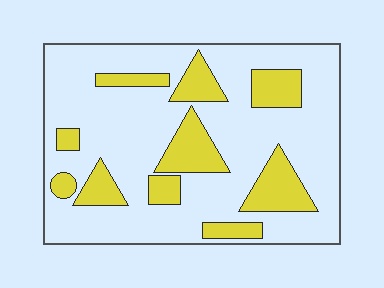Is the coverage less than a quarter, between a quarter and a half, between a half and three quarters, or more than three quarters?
Less than a quarter.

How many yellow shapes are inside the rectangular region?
10.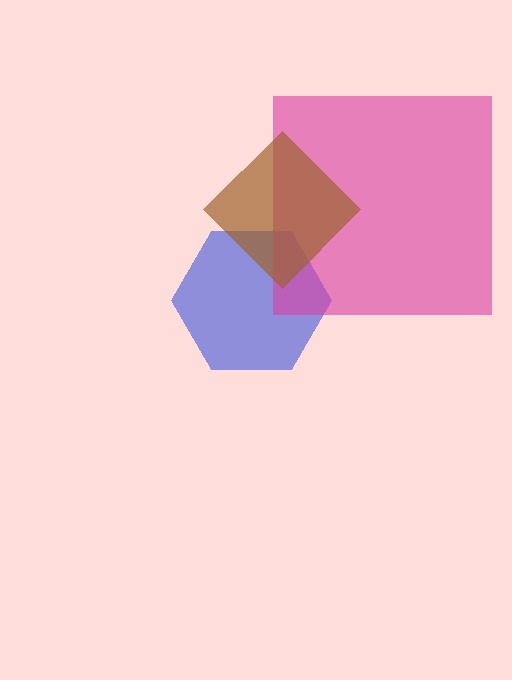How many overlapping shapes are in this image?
There are 3 overlapping shapes in the image.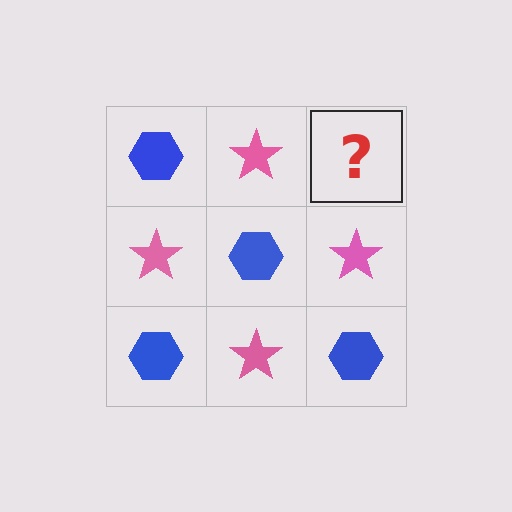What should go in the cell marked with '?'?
The missing cell should contain a blue hexagon.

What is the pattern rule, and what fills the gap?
The rule is that it alternates blue hexagon and pink star in a checkerboard pattern. The gap should be filled with a blue hexagon.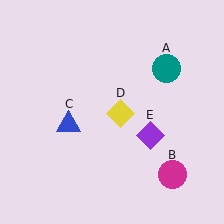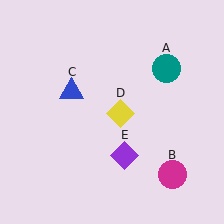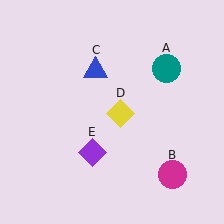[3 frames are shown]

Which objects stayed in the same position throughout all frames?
Teal circle (object A) and magenta circle (object B) and yellow diamond (object D) remained stationary.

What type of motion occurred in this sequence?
The blue triangle (object C), purple diamond (object E) rotated clockwise around the center of the scene.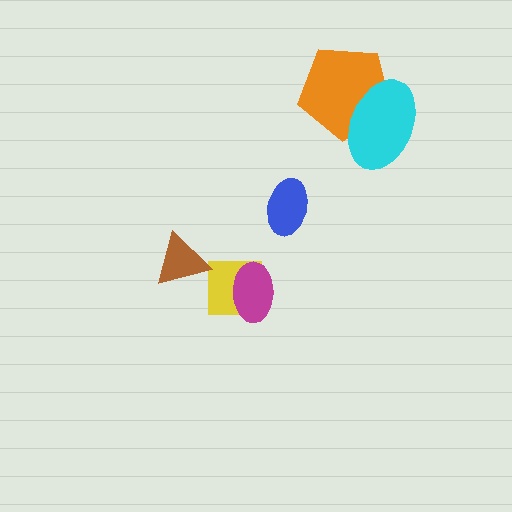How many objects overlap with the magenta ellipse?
1 object overlaps with the magenta ellipse.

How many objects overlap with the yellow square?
1 object overlaps with the yellow square.